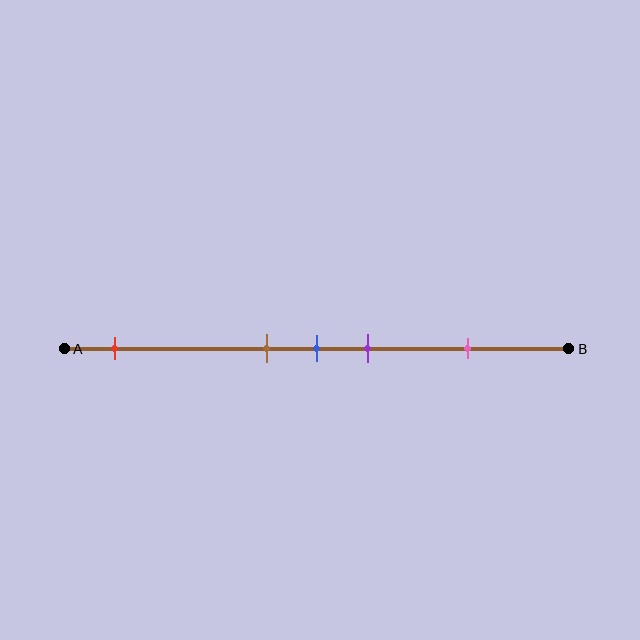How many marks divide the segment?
There are 5 marks dividing the segment.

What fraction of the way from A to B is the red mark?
The red mark is approximately 10% (0.1) of the way from A to B.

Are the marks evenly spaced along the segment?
No, the marks are not evenly spaced.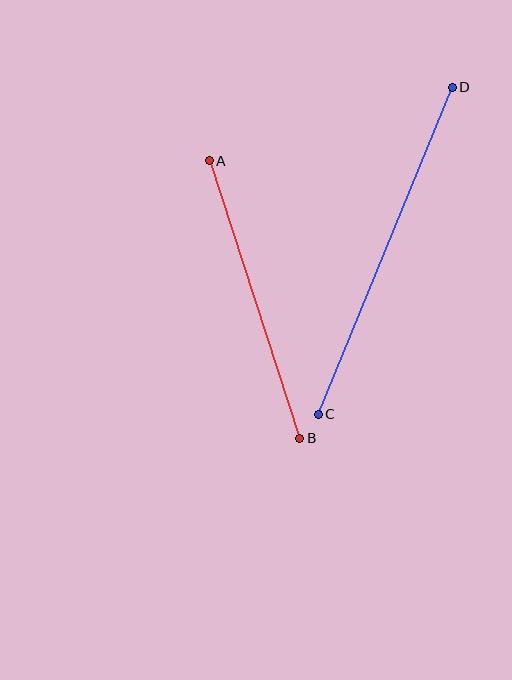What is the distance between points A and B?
The distance is approximately 292 pixels.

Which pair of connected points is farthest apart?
Points C and D are farthest apart.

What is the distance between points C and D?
The distance is approximately 353 pixels.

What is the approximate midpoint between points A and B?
The midpoint is at approximately (254, 299) pixels.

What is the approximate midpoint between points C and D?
The midpoint is at approximately (385, 251) pixels.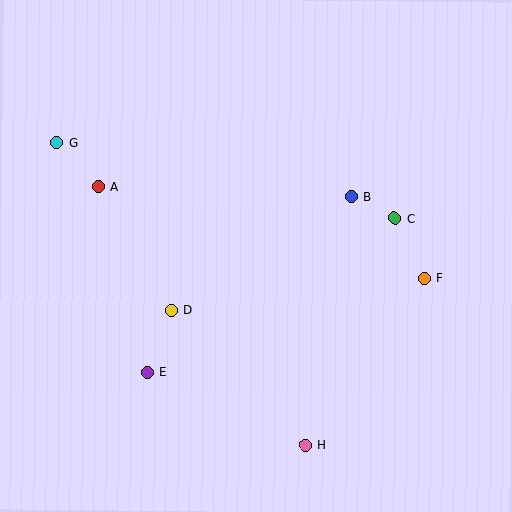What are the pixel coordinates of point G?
Point G is at (57, 143).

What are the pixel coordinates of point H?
Point H is at (305, 445).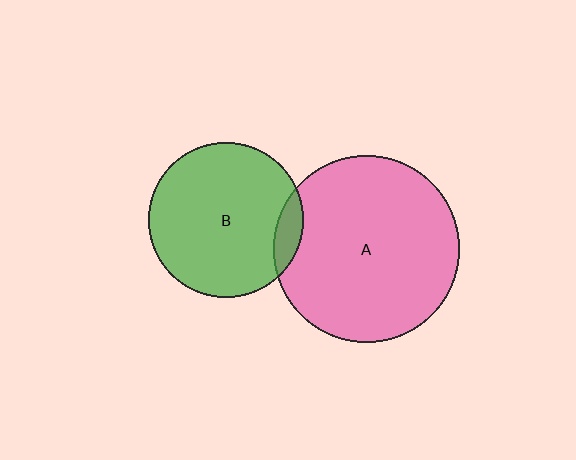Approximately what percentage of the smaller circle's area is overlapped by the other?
Approximately 10%.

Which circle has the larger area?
Circle A (pink).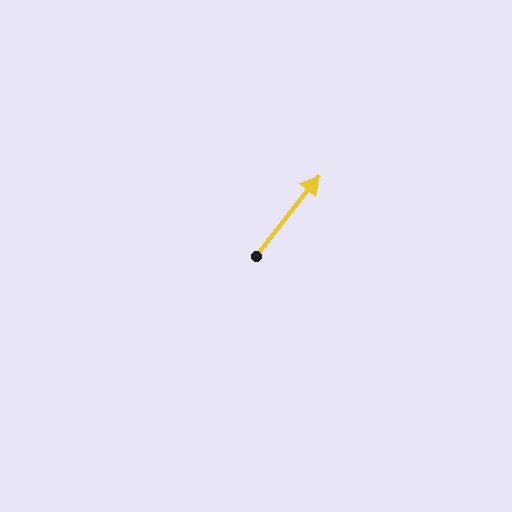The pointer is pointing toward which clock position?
Roughly 1 o'clock.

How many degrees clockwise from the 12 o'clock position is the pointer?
Approximately 38 degrees.